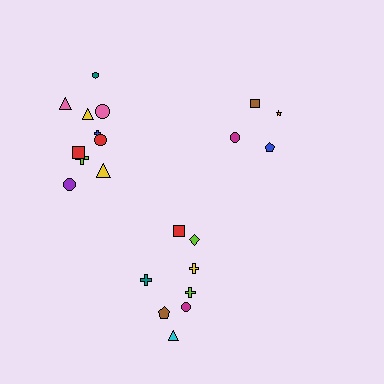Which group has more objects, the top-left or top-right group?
The top-left group.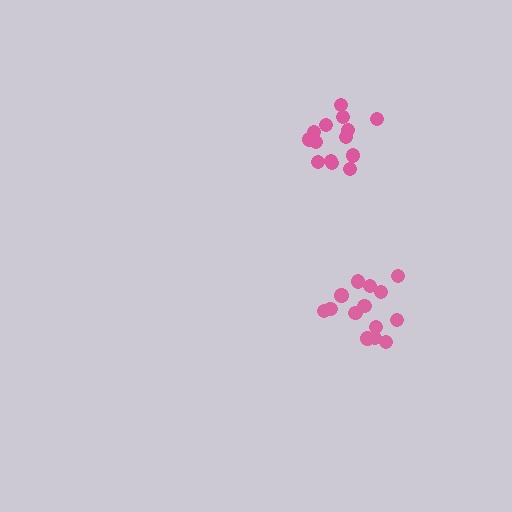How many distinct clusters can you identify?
There are 2 distinct clusters.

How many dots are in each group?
Group 1: 14 dots, Group 2: 14 dots (28 total).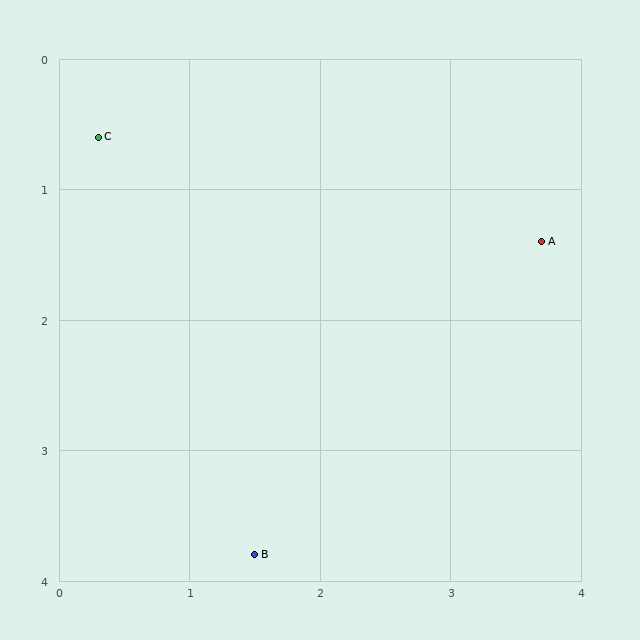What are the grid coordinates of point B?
Point B is at approximately (1.5, 3.8).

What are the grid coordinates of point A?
Point A is at approximately (3.7, 1.4).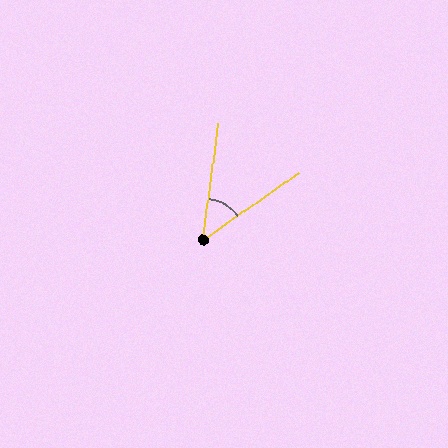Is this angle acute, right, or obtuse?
It is acute.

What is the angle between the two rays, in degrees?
Approximately 47 degrees.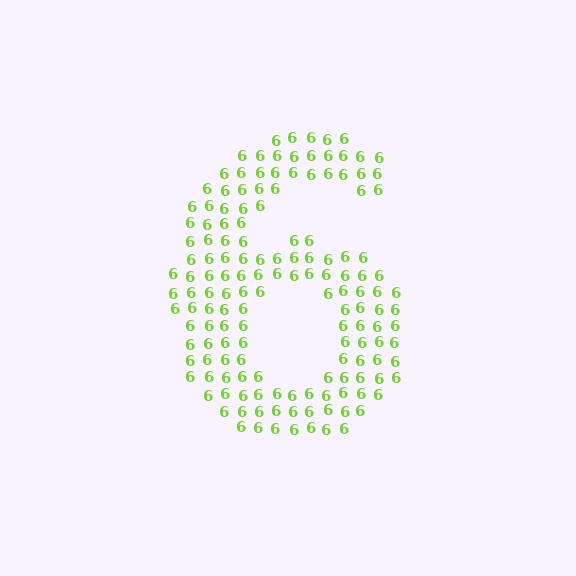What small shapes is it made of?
It is made of small digit 6's.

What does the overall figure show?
The overall figure shows the digit 6.